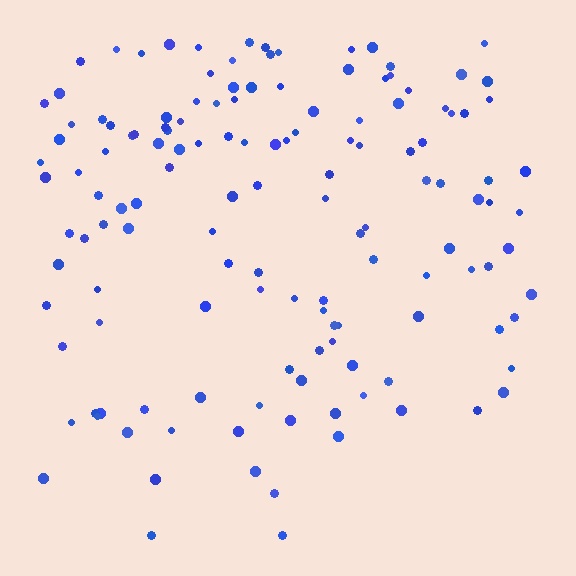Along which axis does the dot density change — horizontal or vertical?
Vertical.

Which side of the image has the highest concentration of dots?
The top.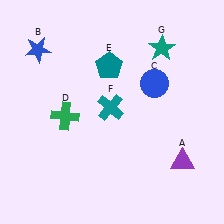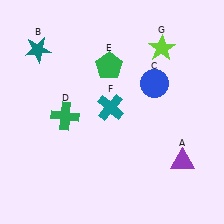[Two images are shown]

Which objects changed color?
B changed from blue to teal. E changed from teal to green. G changed from teal to lime.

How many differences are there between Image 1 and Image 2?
There are 3 differences between the two images.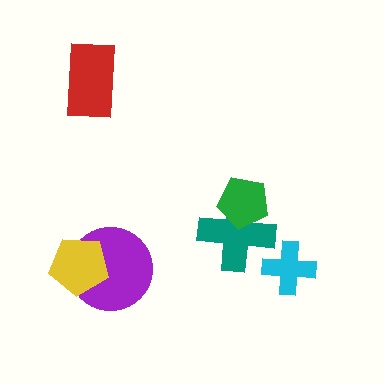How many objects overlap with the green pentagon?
1 object overlaps with the green pentagon.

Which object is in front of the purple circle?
The yellow pentagon is in front of the purple circle.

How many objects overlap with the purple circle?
1 object overlaps with the purple circle.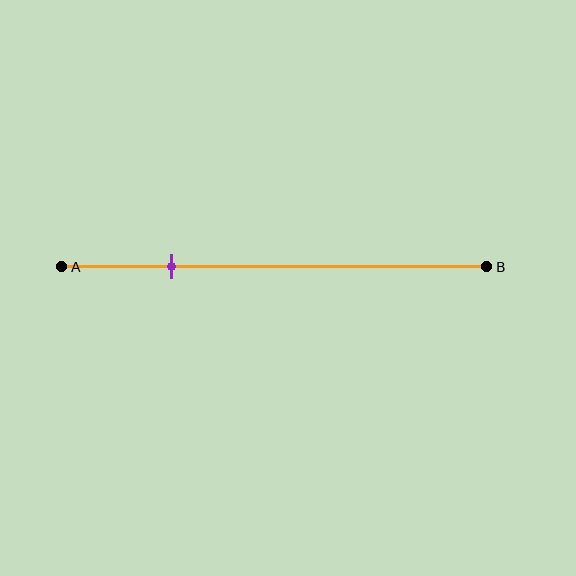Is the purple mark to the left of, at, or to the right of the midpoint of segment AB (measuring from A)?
The purple mark is to the left of the midpoint of segment AB.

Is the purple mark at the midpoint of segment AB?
No, the mark is at about 25% from A, not at the 50% midpoint.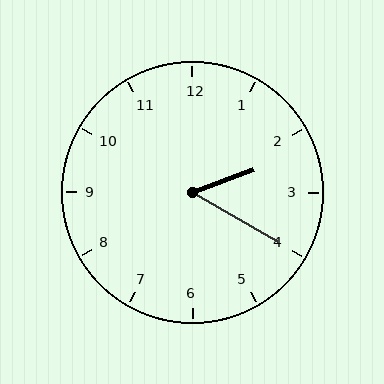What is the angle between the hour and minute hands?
Approximately 50 degrees.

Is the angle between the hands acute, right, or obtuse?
It is acute.